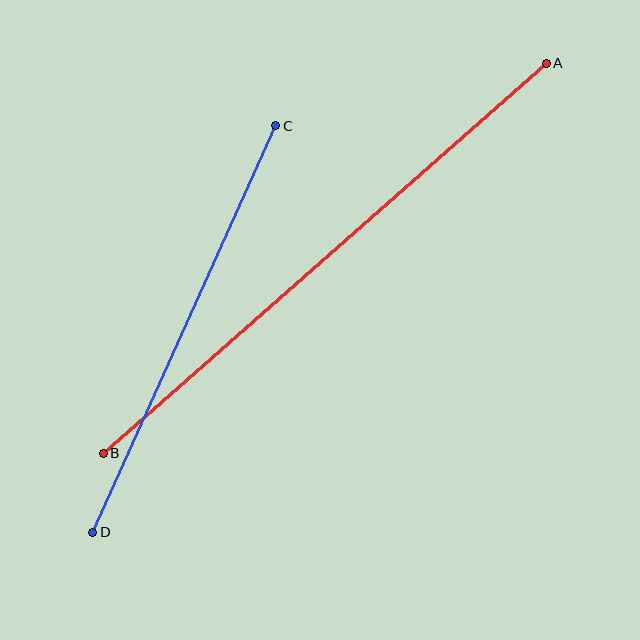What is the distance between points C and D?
The distance is approximately 445 pixels.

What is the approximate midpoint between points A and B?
The midpoint is at approximately (325, 258) pixels.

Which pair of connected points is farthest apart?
Points A and B are farthest apart.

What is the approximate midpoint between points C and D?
The midpoint is at approximately (184, 329) pixels.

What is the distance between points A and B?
The distance is approximately 591 pixels.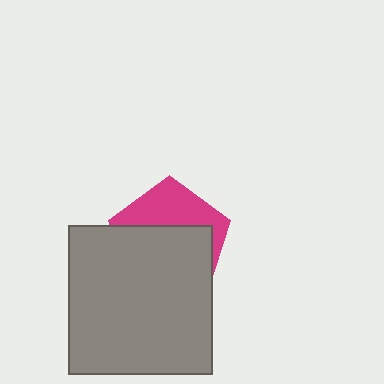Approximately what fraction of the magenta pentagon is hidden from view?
Roughly 62% of the magenta pentagon is hidden behind the gray rectangle.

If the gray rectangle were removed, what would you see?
You would see the complete magenta pentagon.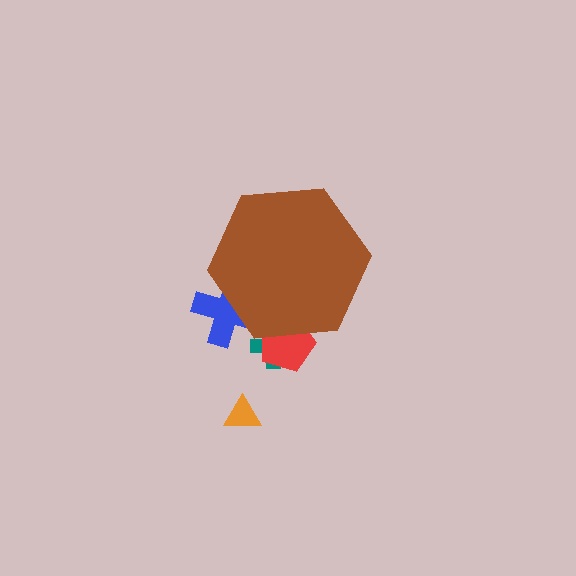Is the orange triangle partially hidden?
No, the orange triangle is fully visible.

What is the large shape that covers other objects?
A brown hexagon.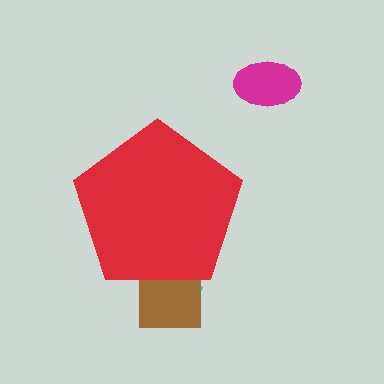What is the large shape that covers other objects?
A red pentagon.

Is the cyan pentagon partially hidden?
Yes, the cyan pentagon is partially hidden behind the red pentagon.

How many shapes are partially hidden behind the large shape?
2 shapes are partially hidden.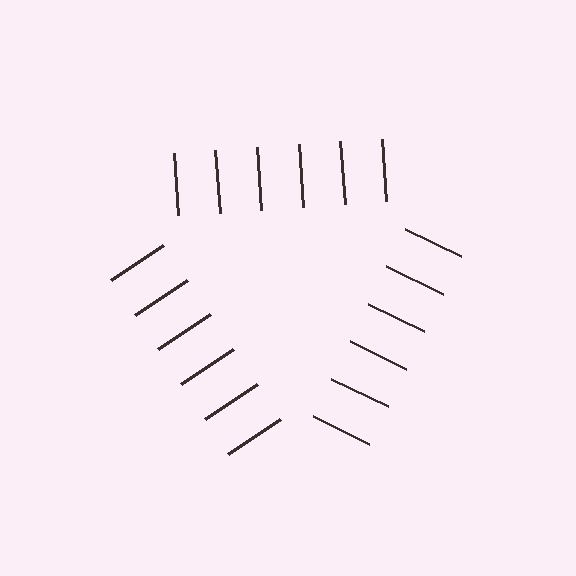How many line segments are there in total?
18 — 6 along each of the 3 edges.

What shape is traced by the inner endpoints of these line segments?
An illusory triangle — the line segments terminate on its edges but no continuous stroke is drawn.